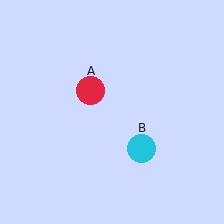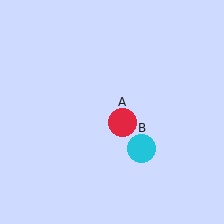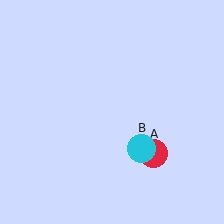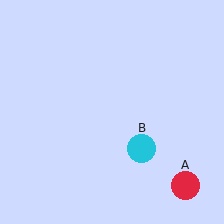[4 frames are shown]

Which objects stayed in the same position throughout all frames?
Cyan circle (object B) remained stationary.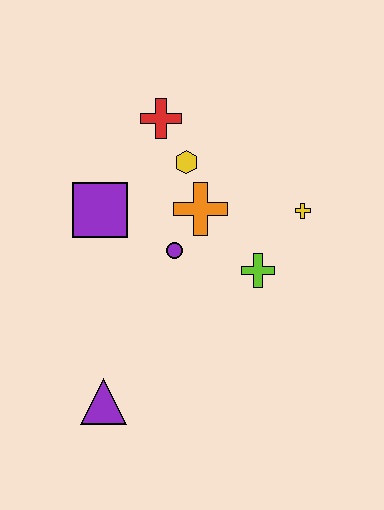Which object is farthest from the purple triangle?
The red cross is farthest from the purple triangle.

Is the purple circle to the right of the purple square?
Yes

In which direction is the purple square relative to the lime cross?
The purple square is to the left of the lime cross.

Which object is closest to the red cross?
The yellow hexagon is closest to the red cross.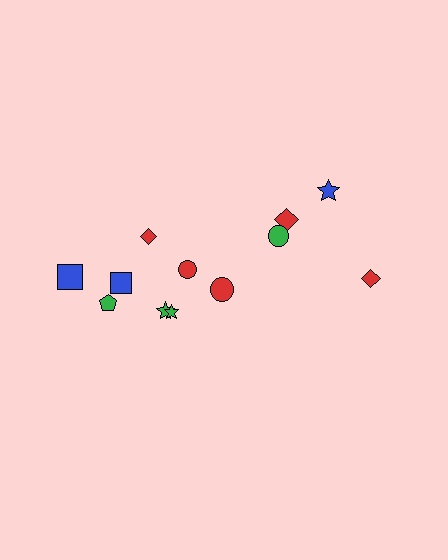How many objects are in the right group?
There are 4 objects.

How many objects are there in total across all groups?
There are 12 objects.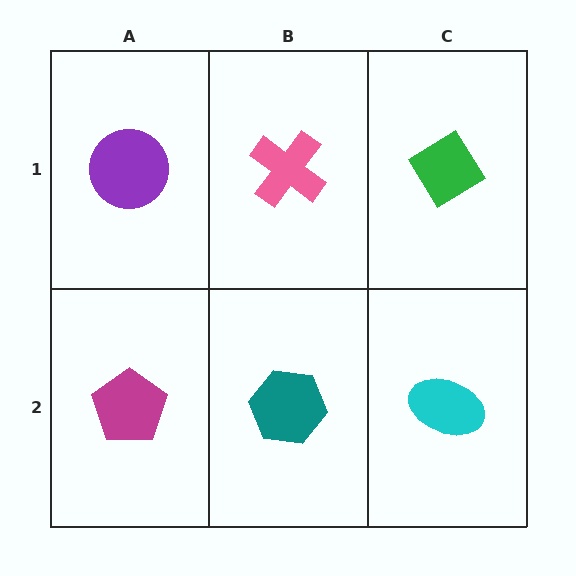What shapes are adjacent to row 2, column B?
A pink cross (row 1, column B), a magenta pentagon (row 2, column A), a cyan ellipse (row 2, column C).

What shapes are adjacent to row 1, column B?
A teal hexagon (row 2, column B), a purple circle (row 1, column A), a green diamond (row 1, column C).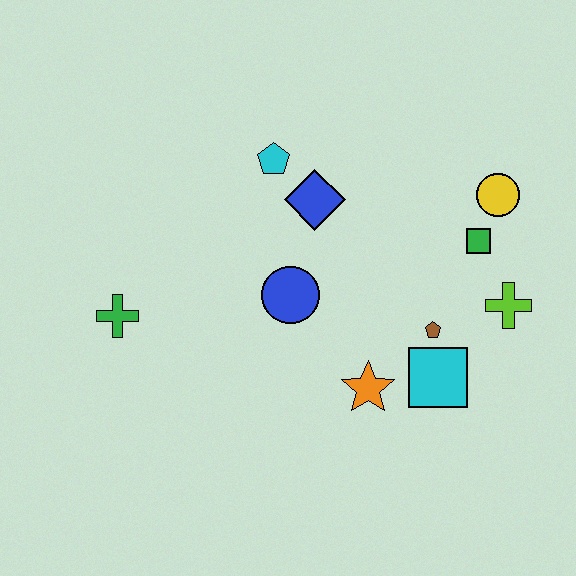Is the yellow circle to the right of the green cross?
Yes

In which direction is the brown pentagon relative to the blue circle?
The brown pentagon is to the right of the blue circle.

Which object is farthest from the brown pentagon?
The green cross is farthest from the brown pentagon.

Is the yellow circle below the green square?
No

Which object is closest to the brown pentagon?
The cyan square is closest to the brown pentagon.